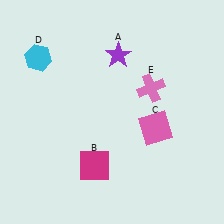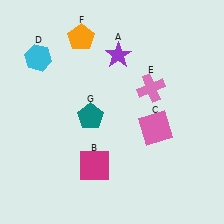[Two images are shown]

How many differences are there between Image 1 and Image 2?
There are 2 differences between the two images.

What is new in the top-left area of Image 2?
An orange pentagon (F) was added in the top-left area of Image 2.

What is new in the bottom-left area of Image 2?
A teal pentagon (G) was added in the bottom-left area of Image 2.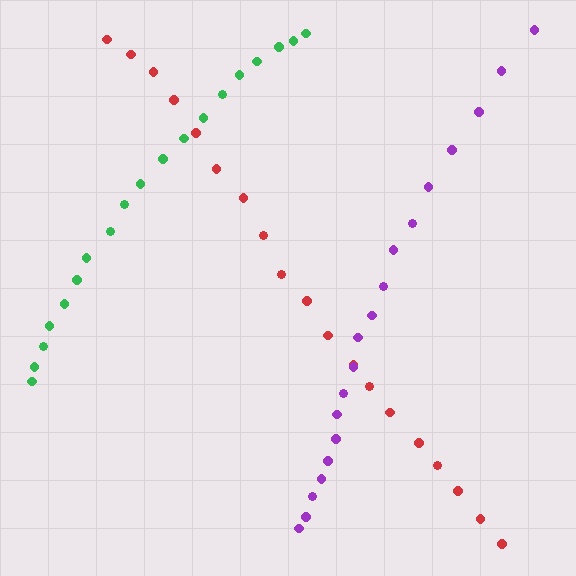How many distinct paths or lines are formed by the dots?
There are 3 distinct paths.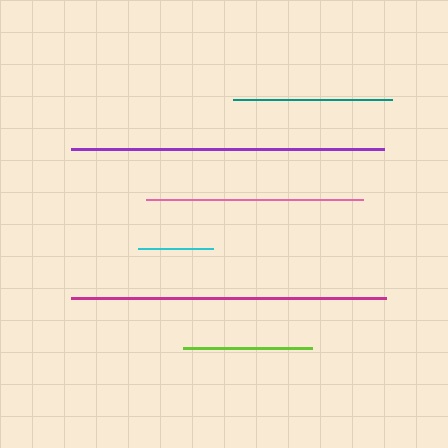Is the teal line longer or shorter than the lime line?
The teal line is longer than the lime line.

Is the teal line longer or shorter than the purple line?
The purple line is longer than the teal line.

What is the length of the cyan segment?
The cyan segment is approximately 75 pixels long.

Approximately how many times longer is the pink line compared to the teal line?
The pink line is approximately 1.4 times the length of the teal line.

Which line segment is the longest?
The magenta line is the longest at approximately 315 pixels.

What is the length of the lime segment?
The lime segment is approximately 129 pixels long.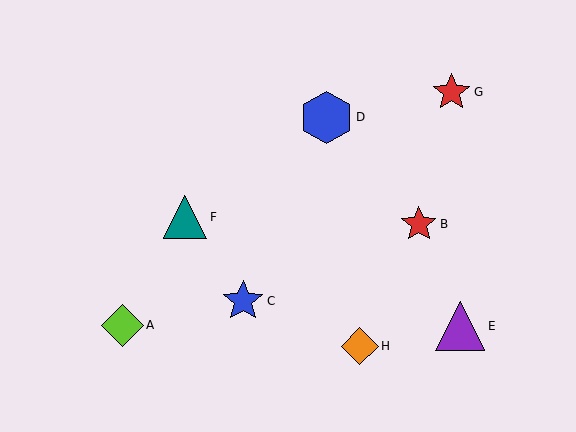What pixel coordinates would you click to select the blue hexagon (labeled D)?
Click at (327, 117) to select the blue hexagon D.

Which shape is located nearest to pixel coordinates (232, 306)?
The blue star (labeled C) at (243, 301) is nearest to that location.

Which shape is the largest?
The blue hexagon (labeled D) is the largest.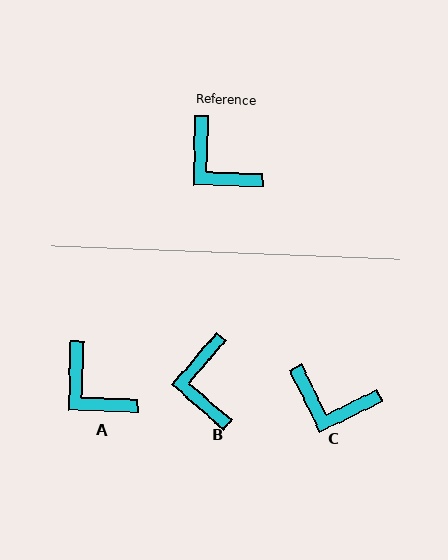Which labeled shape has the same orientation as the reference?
A.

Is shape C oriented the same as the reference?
No, it is off by about 28 degrees.